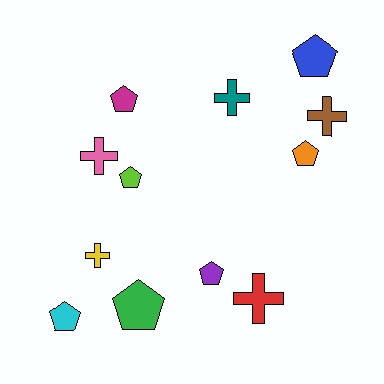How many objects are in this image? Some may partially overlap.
There are 12 objects.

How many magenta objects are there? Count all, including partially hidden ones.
There is 1 magenta object.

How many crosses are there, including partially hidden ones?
There are 5 crosses.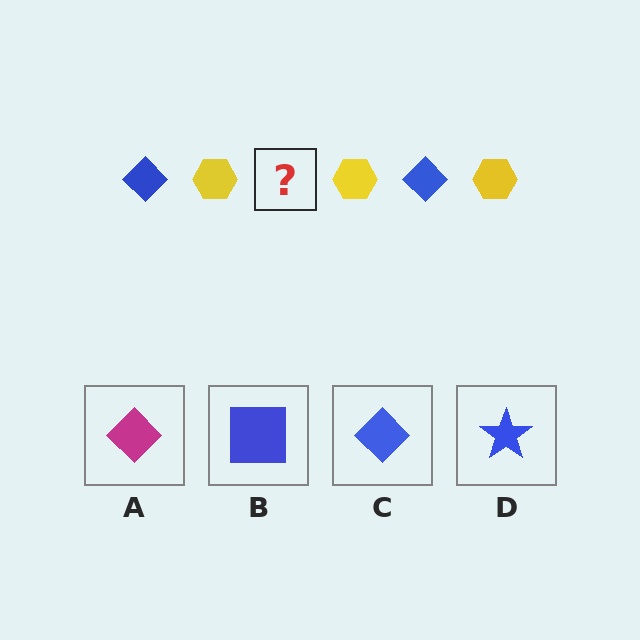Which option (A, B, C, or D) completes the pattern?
C.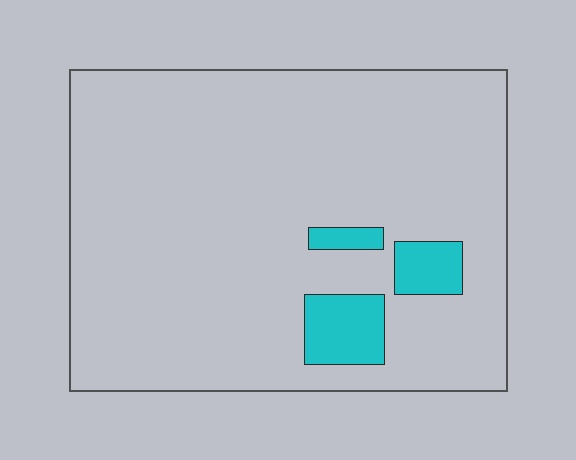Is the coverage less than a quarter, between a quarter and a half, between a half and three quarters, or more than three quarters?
Less than a quarter.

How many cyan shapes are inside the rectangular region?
3.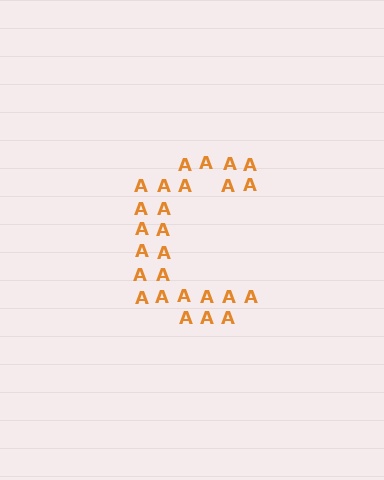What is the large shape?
The large shape is the letter C.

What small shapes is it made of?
It is made of small letter A's.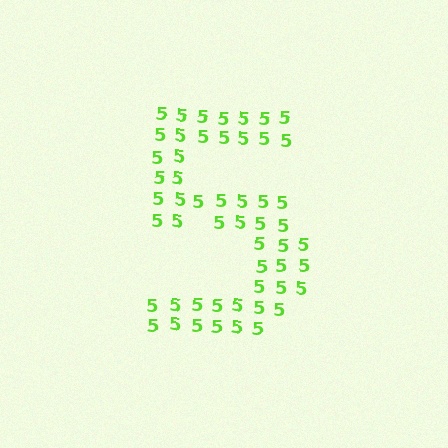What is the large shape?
The large shape is the digit 5.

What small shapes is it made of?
It is made of small digit 5's.